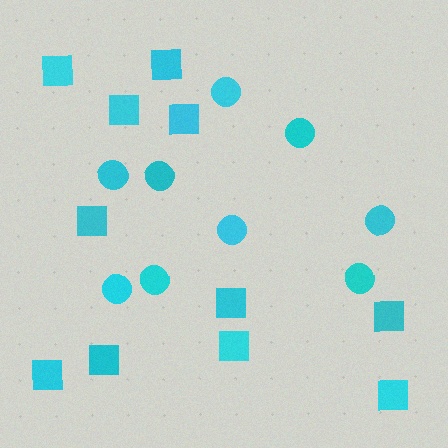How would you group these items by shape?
There are 2 groups: one group of squares (11) and one group of circles (9).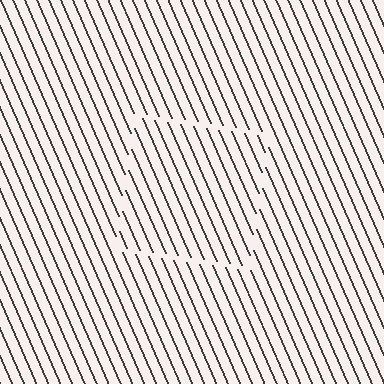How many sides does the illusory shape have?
4 sides — the line-ends trace a square.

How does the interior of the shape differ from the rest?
The interior of the shape contains the same grating, shifted by half a period — the contour is defined by the phase discontinuity where line-ends from the inner and outer gratings abut.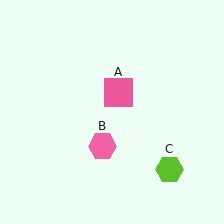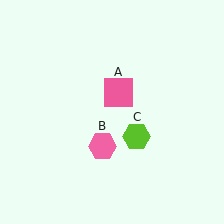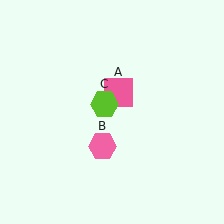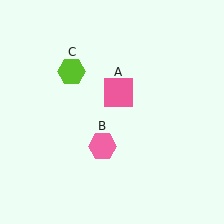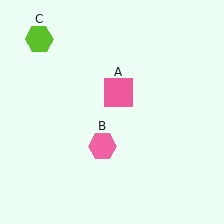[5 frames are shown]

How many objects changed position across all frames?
1 object changed position: lime hexagon (object C).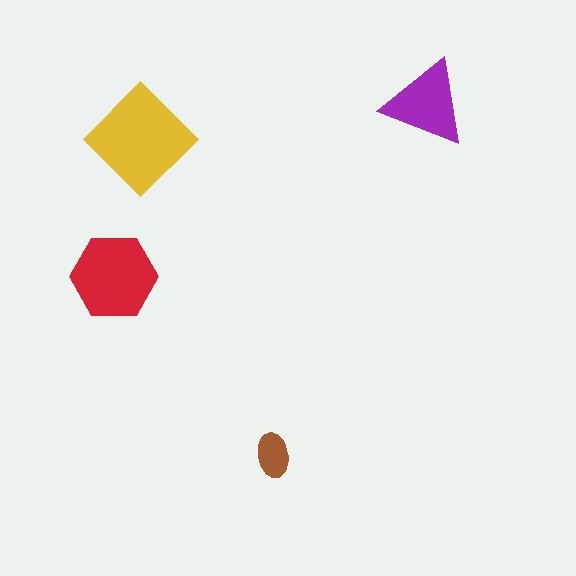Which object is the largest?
The yellow diamond.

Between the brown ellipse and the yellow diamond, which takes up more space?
The yellow diamond.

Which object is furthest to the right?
The purple triangle is rightmost.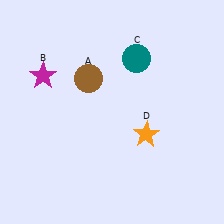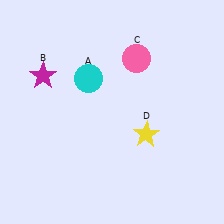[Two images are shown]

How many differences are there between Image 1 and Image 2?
There are 3 differences between the two images.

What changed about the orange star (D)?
In Image 1, D is orange. In Image 2, it changed to yellow.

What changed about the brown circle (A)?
In Image 1, A is brown. In Image 2, it changed to cyan.